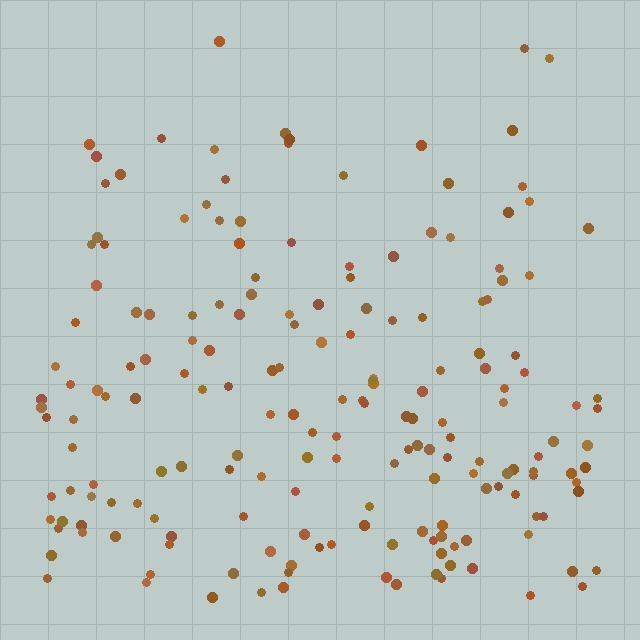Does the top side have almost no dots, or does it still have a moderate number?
Still a moderate number, just noticeably fewer than the bottom.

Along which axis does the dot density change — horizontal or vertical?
Vertical.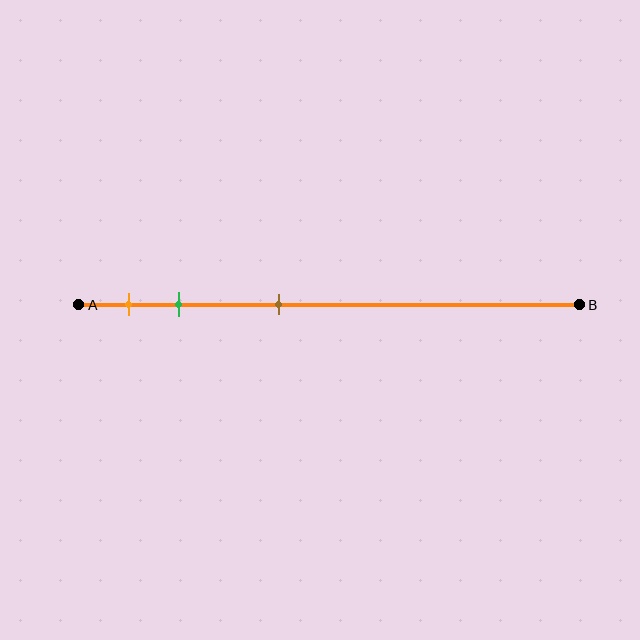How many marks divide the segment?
There are 3 marks dividing the segment.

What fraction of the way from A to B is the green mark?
The green mark is approximately 20% (0.2) of the way from A to B.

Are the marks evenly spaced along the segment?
No, the marks are not evenly spaced.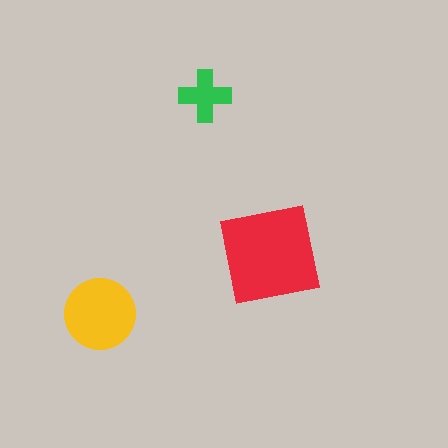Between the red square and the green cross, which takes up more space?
The red square.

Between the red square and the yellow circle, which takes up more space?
The red square.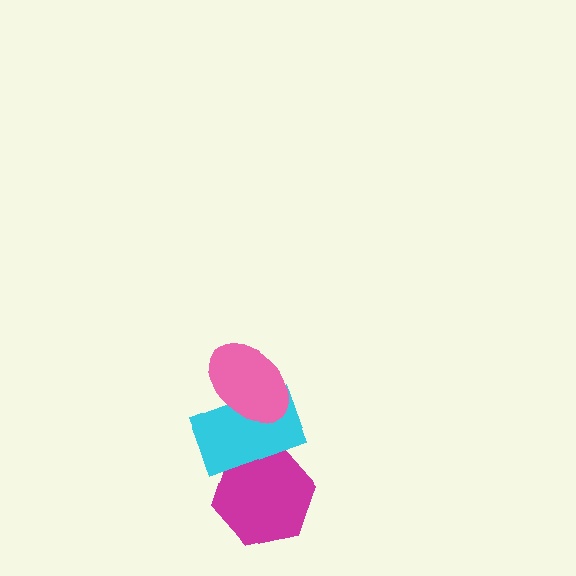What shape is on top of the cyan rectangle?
The pink ellipse is on top of the cyan rectangle.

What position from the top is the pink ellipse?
The pink ellipse is 1st from the top.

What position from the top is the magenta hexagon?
The magenta hexagon is 3rd from the top.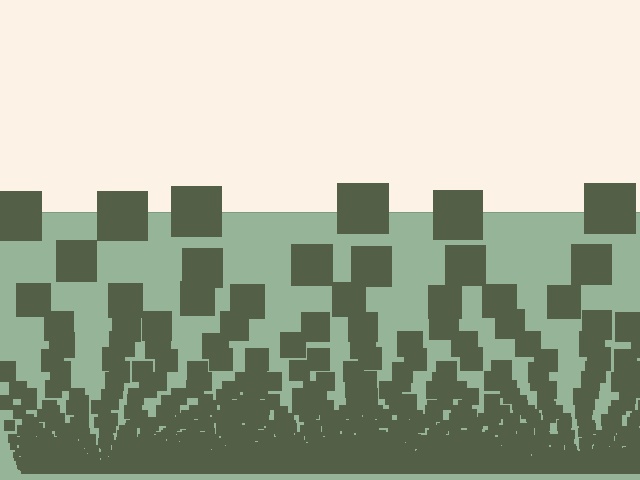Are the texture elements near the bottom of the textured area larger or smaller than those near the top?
Smaller. The gradient is inverted — elements near the bottom are smaller and denser.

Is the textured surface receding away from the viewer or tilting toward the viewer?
The surface appears to tilt toward the viewer. Texture elements get larger and sparser toward the top.